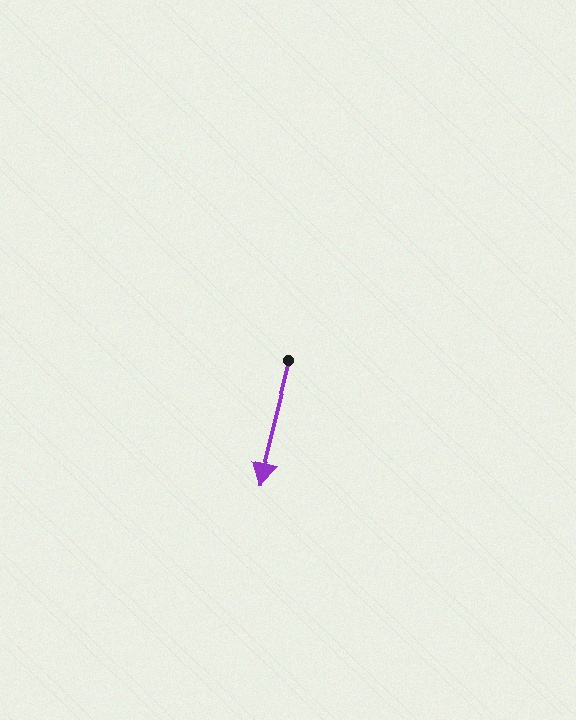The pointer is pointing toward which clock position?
Roughly 6 o'clock.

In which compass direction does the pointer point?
South.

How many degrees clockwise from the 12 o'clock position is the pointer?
Approximately 194 degrees.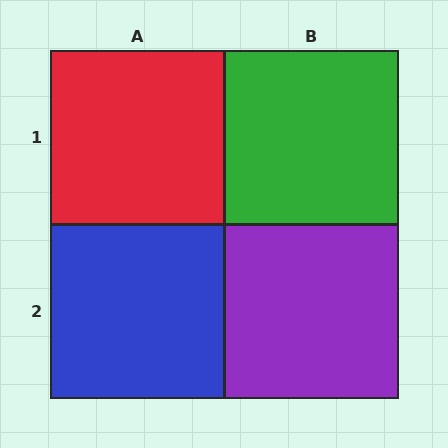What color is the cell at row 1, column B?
Green.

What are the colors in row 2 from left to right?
Blue, purple.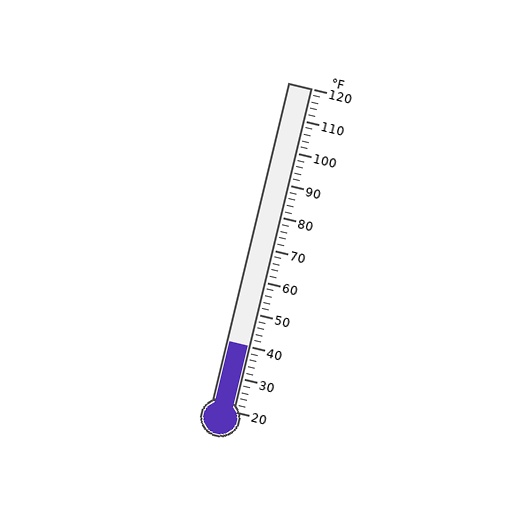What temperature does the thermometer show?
The thermometer shows approximately 40°F.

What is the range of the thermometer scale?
The thermometer scale ranges from 20°F to 120°F.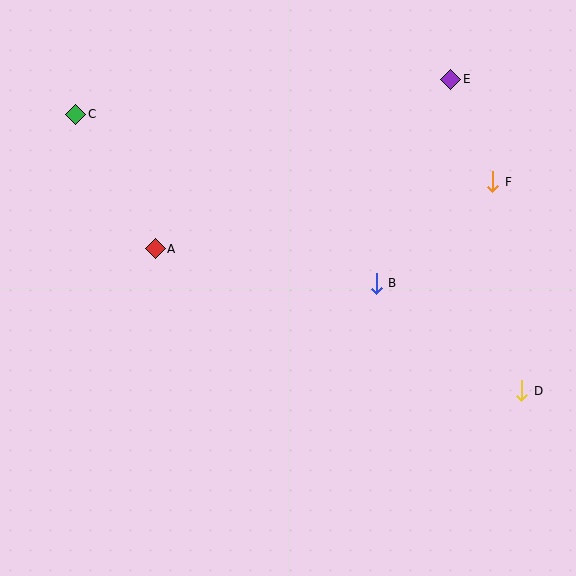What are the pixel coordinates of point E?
Point E is at (451, 79).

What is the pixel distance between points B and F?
The distance between B and F is 155 pixels.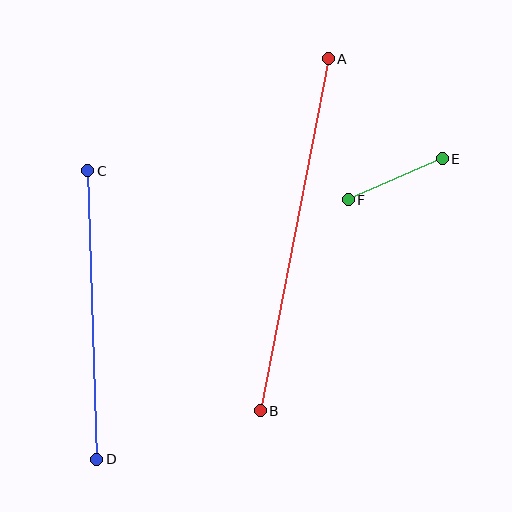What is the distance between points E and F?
The distance is approximately 102 pixels.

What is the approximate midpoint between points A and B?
The midpoint is at approximately (294, 235) pixels.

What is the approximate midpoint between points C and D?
The midpoint is at approximately (92, 315) pixels.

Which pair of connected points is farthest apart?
Points A and B are farthest apart.